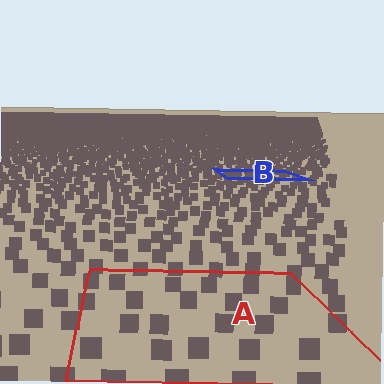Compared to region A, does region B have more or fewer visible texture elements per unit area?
Region B has more texture elements per unit area — they are packed more densely because it is farther away.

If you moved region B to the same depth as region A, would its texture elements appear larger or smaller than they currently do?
They would appear larger. At a closer depth, the same texture elements are projected at a bigger on-screen size.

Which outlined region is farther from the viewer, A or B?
Region B is farther from the viewer — the texture elements inside it appear smaller and more densely packed.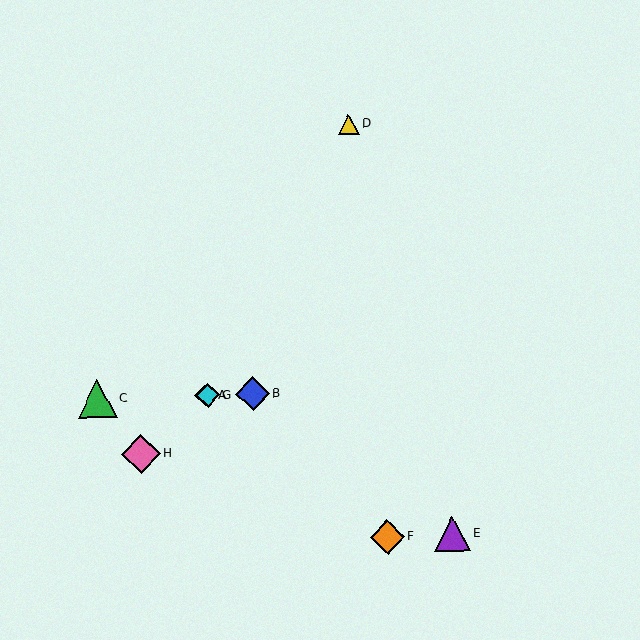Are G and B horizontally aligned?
Yes, both are at y≈395.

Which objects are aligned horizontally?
Objects A, B, C, G are aligned horizontally.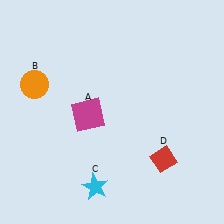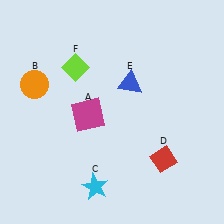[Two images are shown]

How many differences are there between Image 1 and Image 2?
There are 2 differences between the two images.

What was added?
A blue triangle (E), a lime diamond (F) were added in Image 2.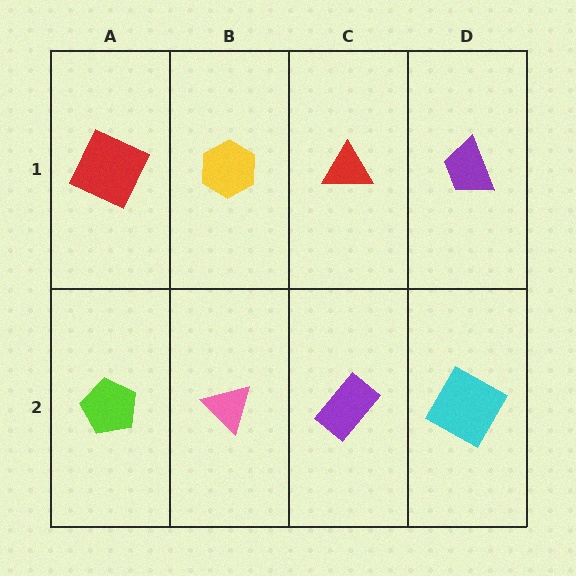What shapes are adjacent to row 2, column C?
A red triangle (row 1, column C), a pink triangle (row 2, column B), a cyan square (row 2, column D).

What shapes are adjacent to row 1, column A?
A lime pentagon (row 2, column A), a yellow hexagon (row 1, column B).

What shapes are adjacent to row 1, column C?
A purple rectangle (row 2, column C), a yellow hexagon (row 1, column B), a purple trapezoid (row 1, column D).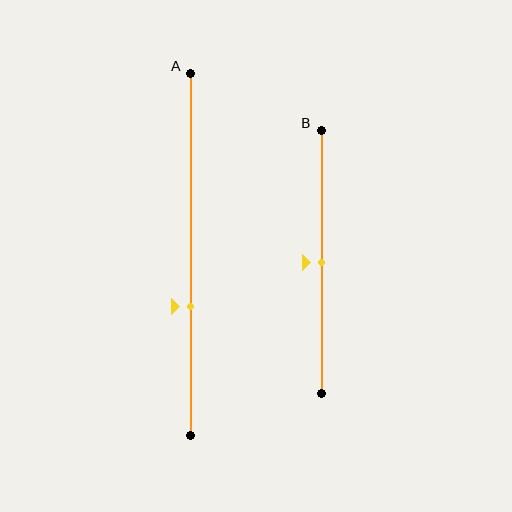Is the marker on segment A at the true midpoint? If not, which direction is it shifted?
No, the marker on segment A is shifted downward by about 14% of the segment length.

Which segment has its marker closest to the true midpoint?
Segment B has its marker closest to the true midpoint.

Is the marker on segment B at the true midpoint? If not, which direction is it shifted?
Yes, the marker on segment B is at the true midpoint.